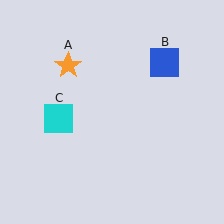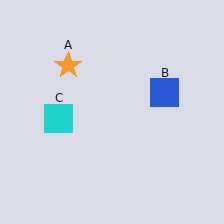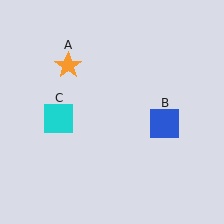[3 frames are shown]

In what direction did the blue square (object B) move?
The blue square (object B) moved down.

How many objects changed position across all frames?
1 object changed position: blue square (object B).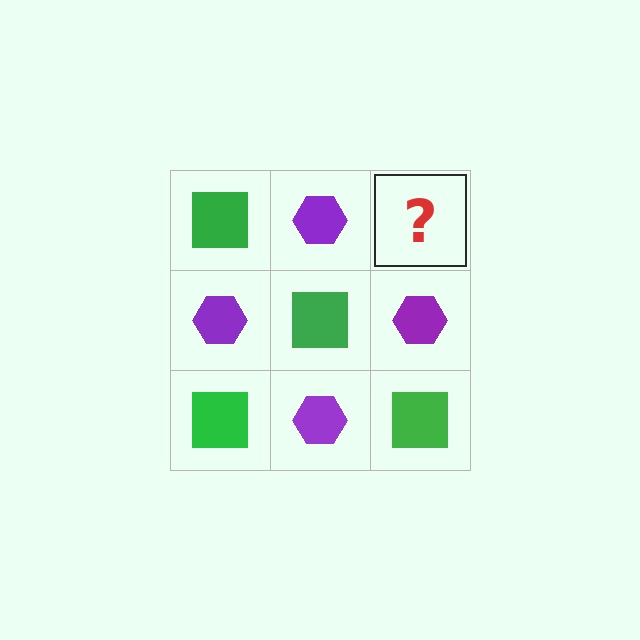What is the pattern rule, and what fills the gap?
The rule is that it alternates green square and purple hexagon in a checkerboard pattern. The gap should be filled with a green square.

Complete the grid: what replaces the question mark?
The question mark should be replaced with a green square.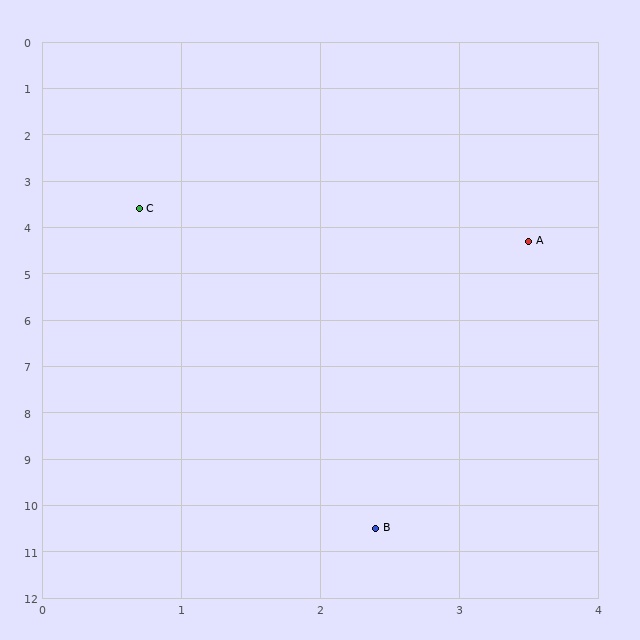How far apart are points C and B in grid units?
Points C and B are about 7.1 grid units apart.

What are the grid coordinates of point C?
Point C is at approximately (0.7, 3.6).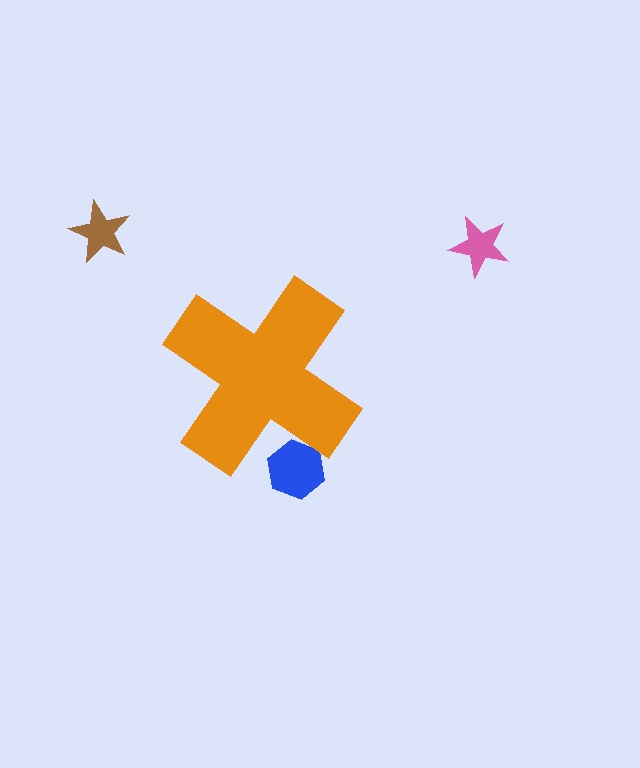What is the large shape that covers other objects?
An orange cross.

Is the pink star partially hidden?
No, the pink star is fully visible.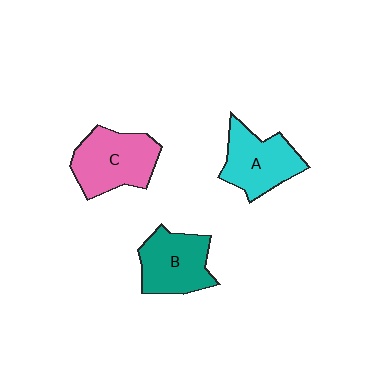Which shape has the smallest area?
Shape A (cyan).